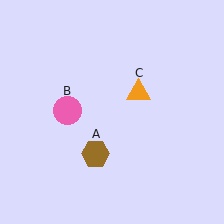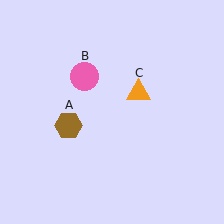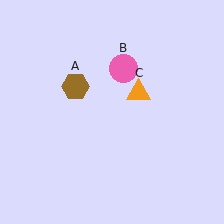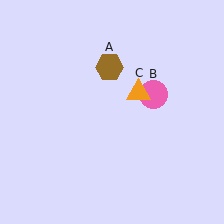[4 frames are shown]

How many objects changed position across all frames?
2 objects changed position: brown hexagon (object A), pink circle (object B).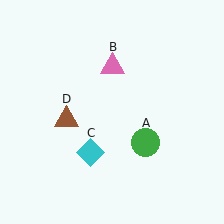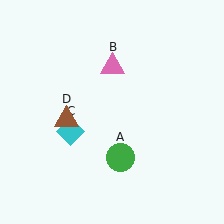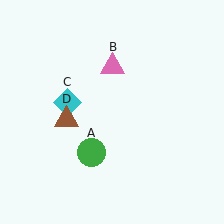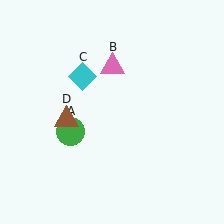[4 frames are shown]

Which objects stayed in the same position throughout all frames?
Pink triangle (object B) and brown triangle (object D) remained stationary.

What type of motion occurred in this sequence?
The green circle (object A), cyan diamond (object C) rotated clockwise around the center of the scene.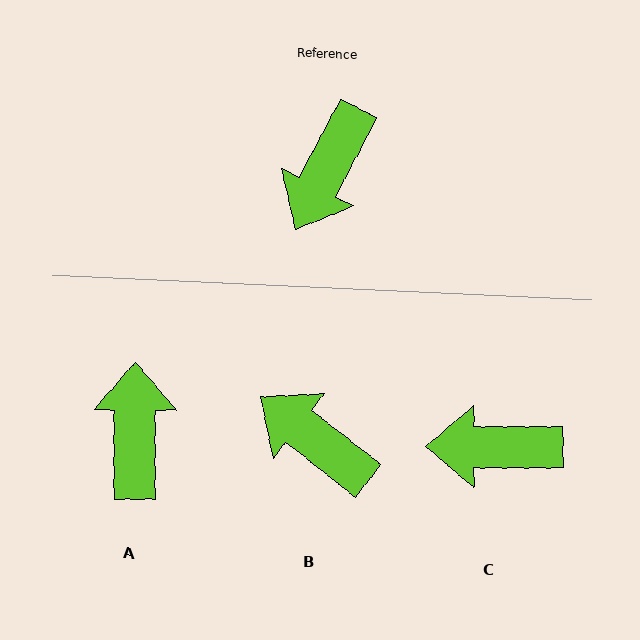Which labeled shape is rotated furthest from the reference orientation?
A, about 153 degrees away.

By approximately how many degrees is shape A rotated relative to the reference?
Approximately 153 degrees clockwise.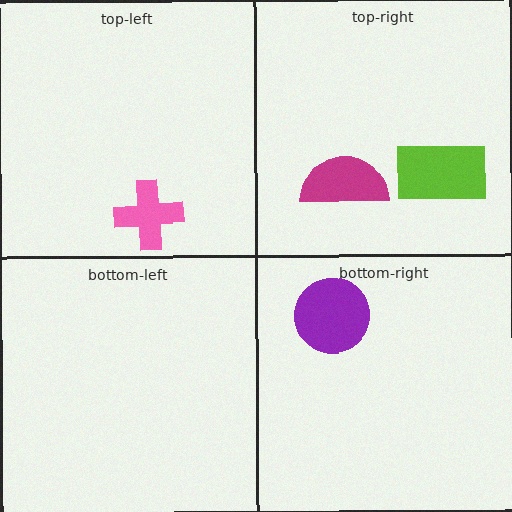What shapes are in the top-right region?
The lime rectangle, the magenta semicircle.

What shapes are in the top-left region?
The pink cross.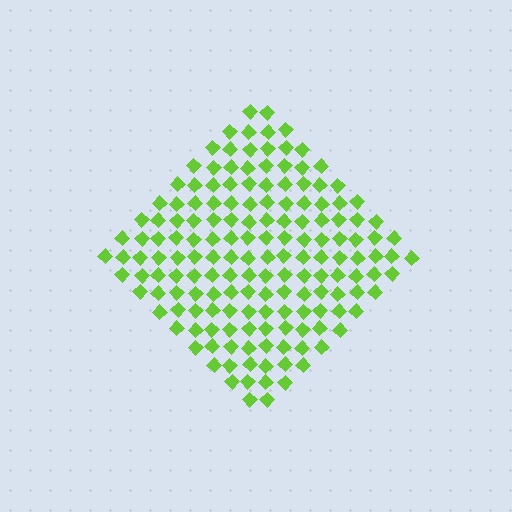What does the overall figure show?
The overall figure shows a diamond.